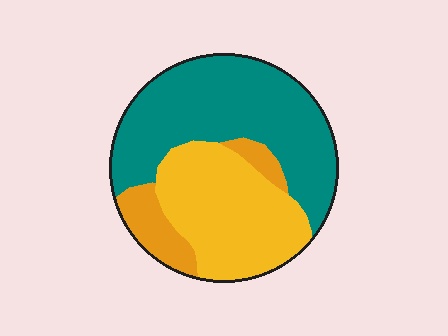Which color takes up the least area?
Orange, at roughly 15%.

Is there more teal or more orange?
Teal.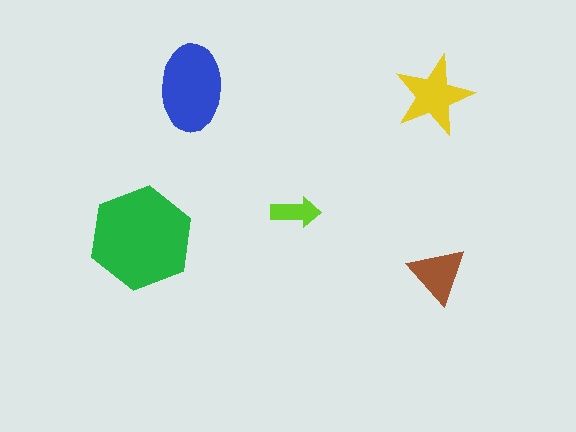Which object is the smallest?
The lime arrow.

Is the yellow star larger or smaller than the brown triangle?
Larger.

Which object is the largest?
The green hexagon.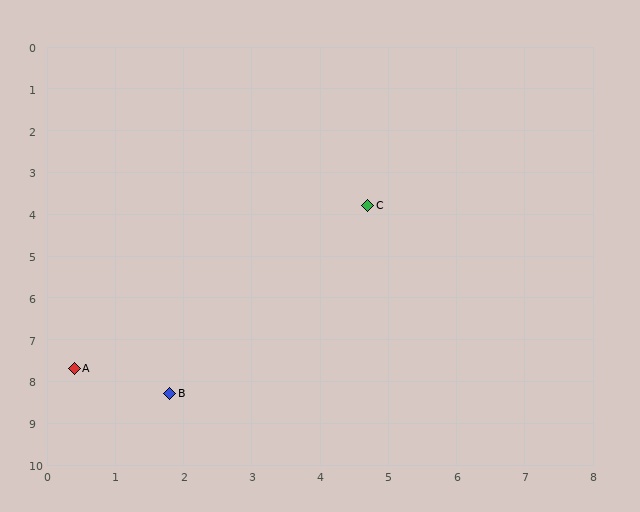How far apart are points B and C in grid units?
Points B and C are about 5.4 grid units apart.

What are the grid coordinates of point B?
Point B is at approximately (1.8, 8.3).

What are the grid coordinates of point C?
Point C is at approximately (4.7, 3.8).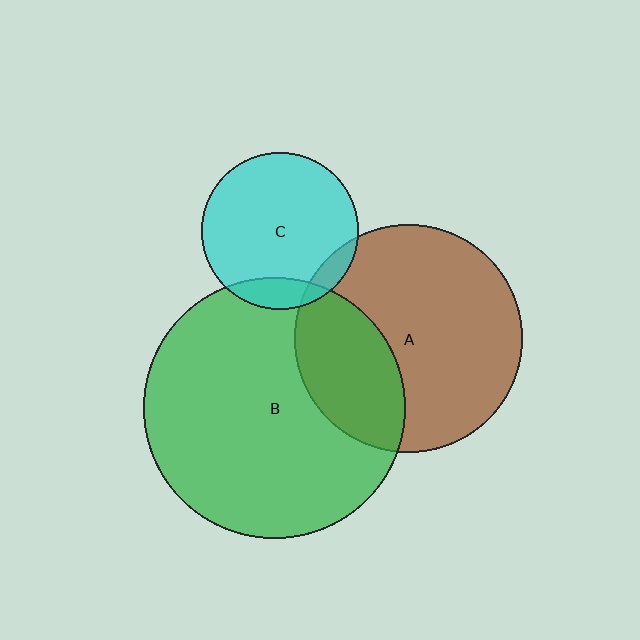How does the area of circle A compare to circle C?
Approximately 2.1 times.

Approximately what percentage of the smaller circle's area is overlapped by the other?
Approximately 30%.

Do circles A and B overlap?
Yes.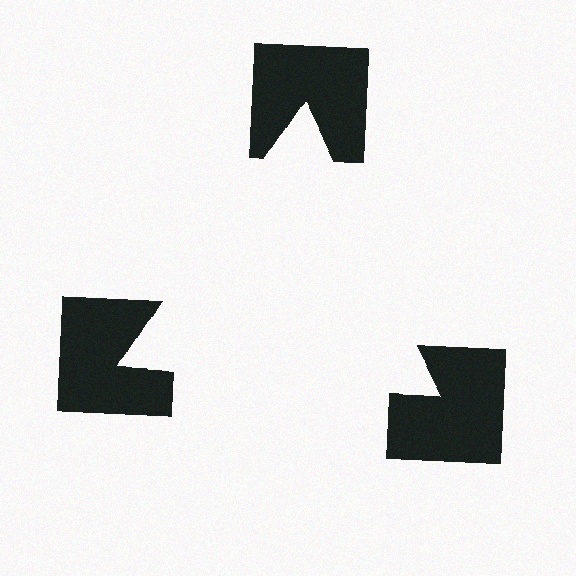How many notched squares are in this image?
There are 3 — one at each vertex of the illusory triangle.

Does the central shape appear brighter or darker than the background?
It typically appears slightly brighter than the background, even though no actual brightness change is drawn.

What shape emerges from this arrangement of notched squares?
An illusory triangle — its edges are inferred from the aligned wedge cuts in the notched squares, not physically drawn.